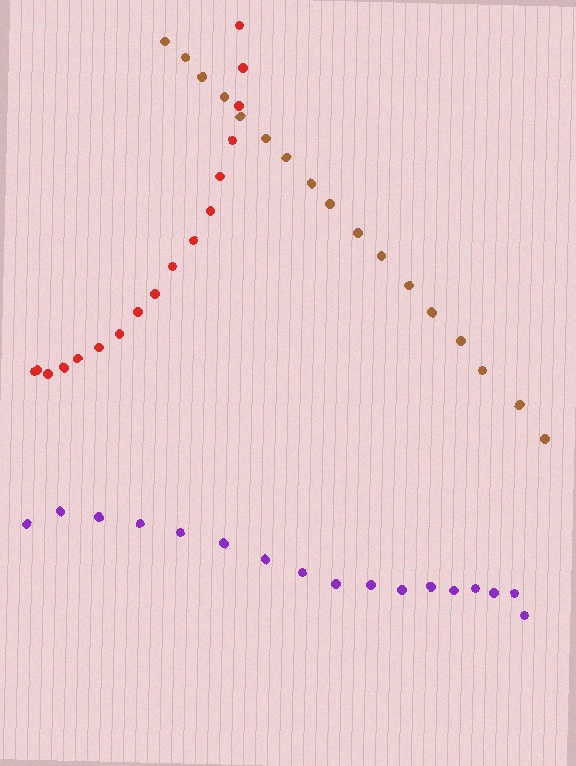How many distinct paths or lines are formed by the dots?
There are 3 distinct paths.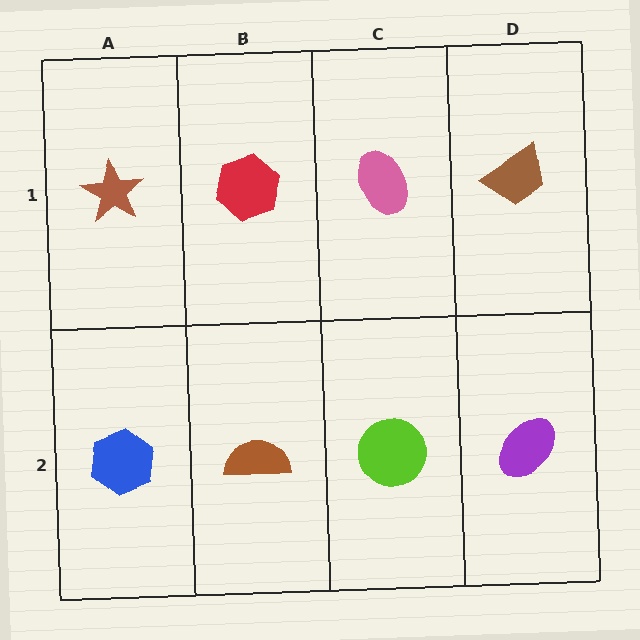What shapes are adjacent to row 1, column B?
A brown semicircle (row 2, column B), a brown star (row 1, column A), a pink ellipse (row 1, column C).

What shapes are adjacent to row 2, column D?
A brown trapezoid (row 1, column D), a lime circle (row 2, column C).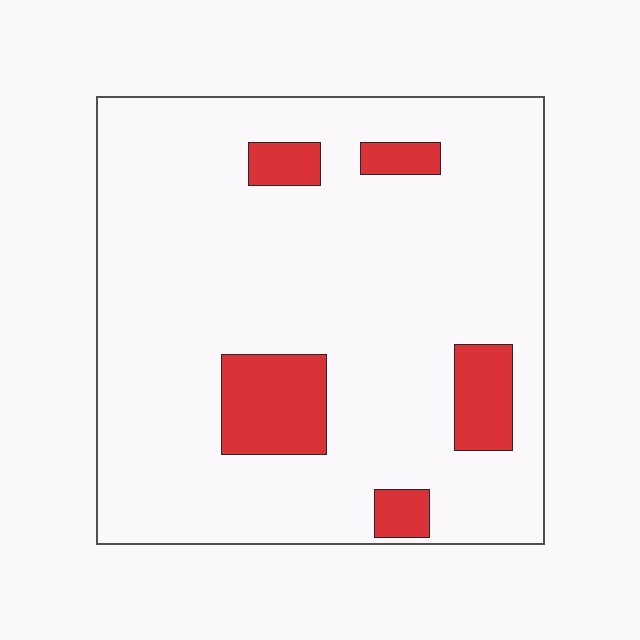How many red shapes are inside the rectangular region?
5.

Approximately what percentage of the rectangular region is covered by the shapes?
Approximately 15%.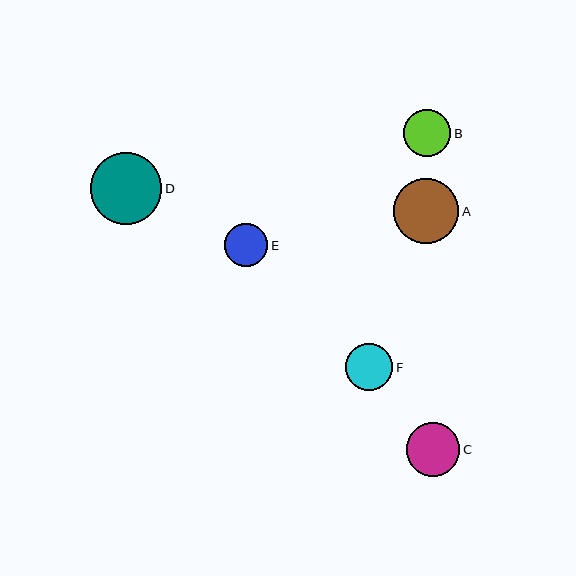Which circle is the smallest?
Circle E is the smallest with a size of approximately 43 pixels.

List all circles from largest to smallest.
From largest to smallest: D, A, C, F, B, E.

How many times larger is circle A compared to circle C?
Circle A is approximately 1.2 times the size of circle C.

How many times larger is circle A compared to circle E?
Circle A is approximately 1.5 times the size of circle E.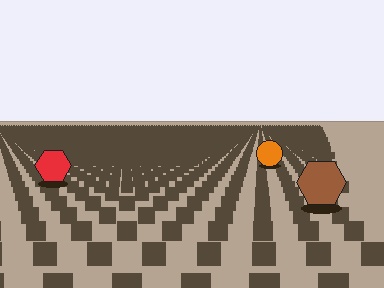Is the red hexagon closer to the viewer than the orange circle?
Yes. The red hexagon is closer — you can tell from the texture gradient: the ground texture is coarser near it.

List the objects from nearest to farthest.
From nearest to farthest: the brown hexagon, the red hexagon, the orange circle.